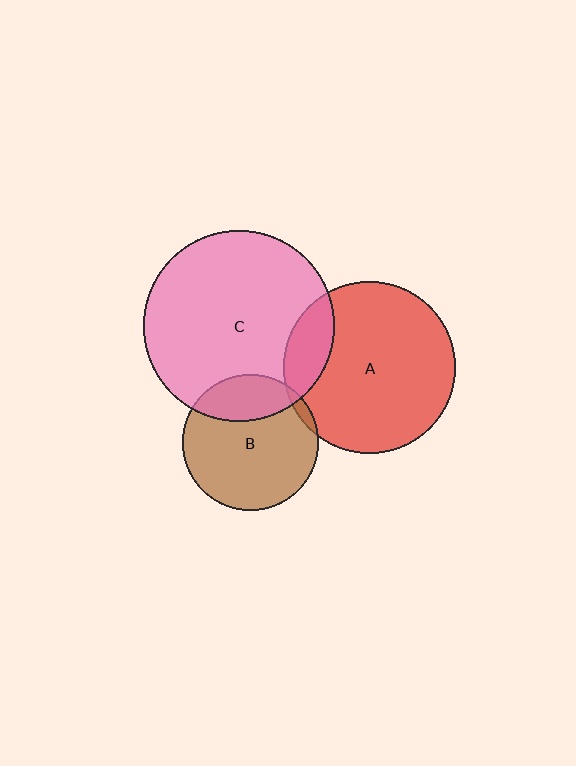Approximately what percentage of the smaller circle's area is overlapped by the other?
Approximately 5%.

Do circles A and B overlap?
Yes.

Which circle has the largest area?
Circle C (pink).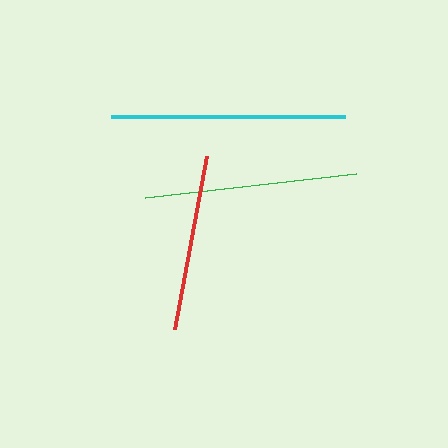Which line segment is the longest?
The cyan line is the longest at approximately 233 pixels.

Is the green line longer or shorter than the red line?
The green line is longer than the red line.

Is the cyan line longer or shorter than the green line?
The cyan line is longer than the green line.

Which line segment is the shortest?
The red line is the shortest at approximately 176 pixels.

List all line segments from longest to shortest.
From longest to shortest: cyan, green, red.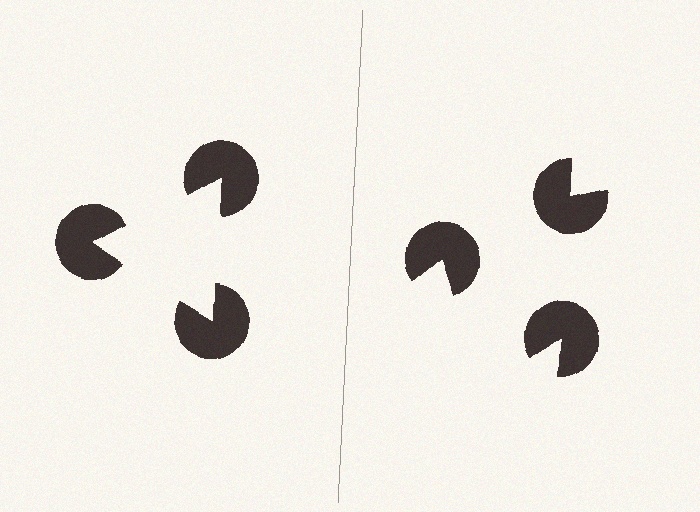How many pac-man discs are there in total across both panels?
6 — 3 on each side.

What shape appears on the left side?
An illusory triangle.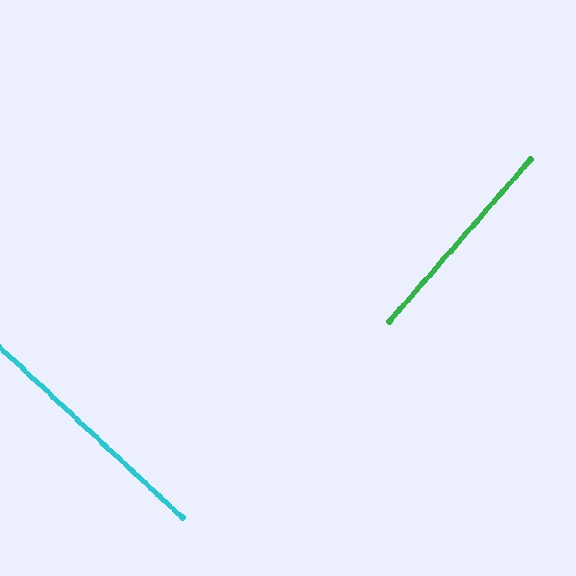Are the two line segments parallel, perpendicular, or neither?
Perpendicular — they meet at approximately 88°.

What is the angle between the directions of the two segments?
Approximately 88 degrees.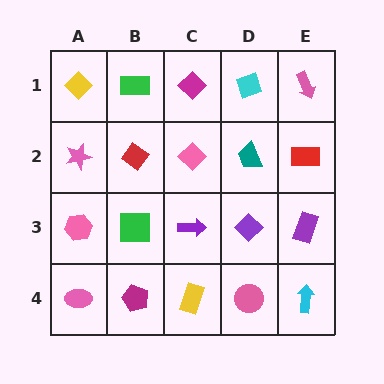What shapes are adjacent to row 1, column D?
A teal trapezoid (row 2, column D), a magenta diamond (row 1, column C), a pink arrow (row 1, column E).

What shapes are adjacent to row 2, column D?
A cyan diamond (row 1, column D), a purple diamond (row 3, column D), a pink diamond (row 2, column C), a red rectangle (row 2, column E).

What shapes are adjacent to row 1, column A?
A pink star (row 2, column A), a green rectangle (row 1, column B).